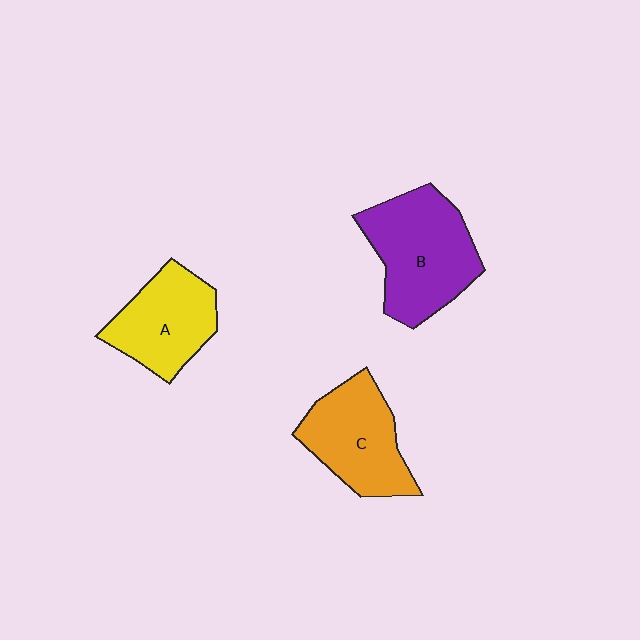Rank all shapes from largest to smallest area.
From largest to smallest: B (purple), C (orange), A (yellow).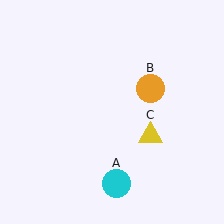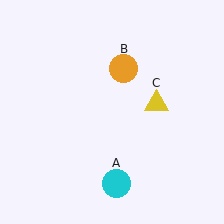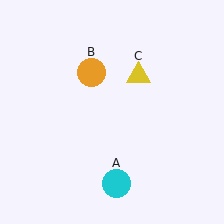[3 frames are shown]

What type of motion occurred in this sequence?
The orange circle (object B), yellow triangle (object C) rotated counterclockwise around the center of the scene.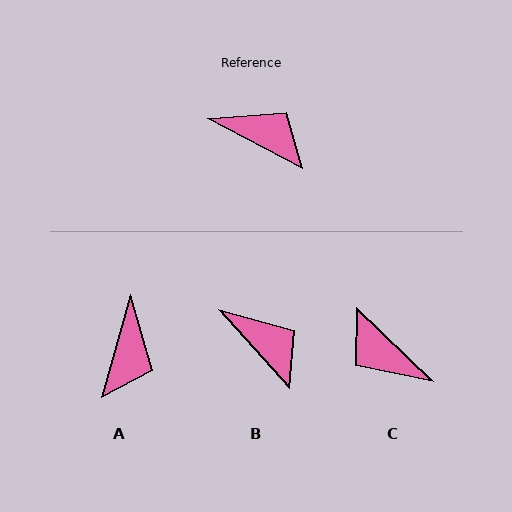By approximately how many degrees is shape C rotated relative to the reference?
Approximately 164 degrees counter-clockwise.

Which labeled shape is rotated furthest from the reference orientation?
C, about 164 degrees away.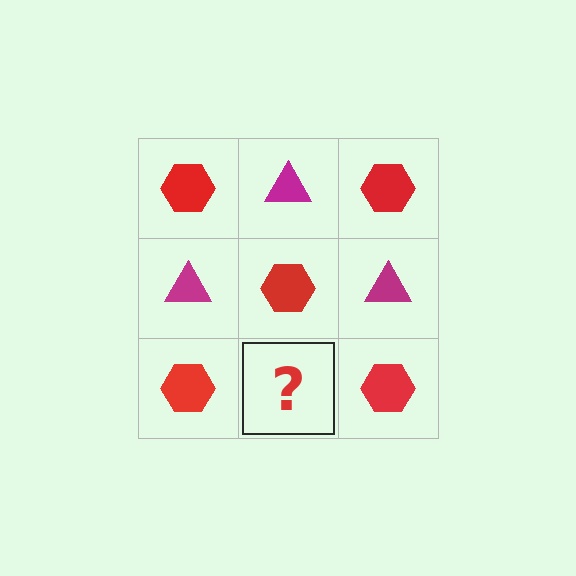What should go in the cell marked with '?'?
The missing cell should contain a magenta triangle.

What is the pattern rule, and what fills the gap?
The rule is that it alternates red hexagon and magenta triangle in a checkerboard pattern. The gap should be filled with a magenta triangle.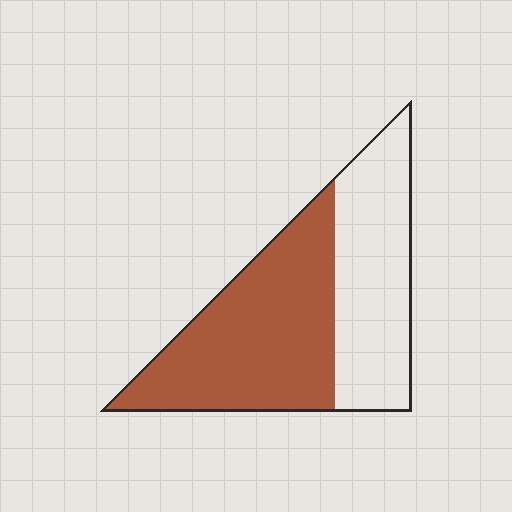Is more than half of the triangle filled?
Yes.